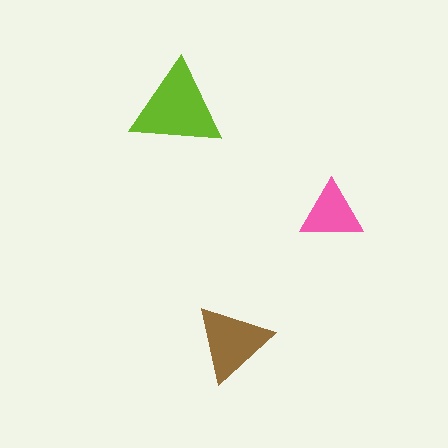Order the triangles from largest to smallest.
the lime one, the brown one, the pink one.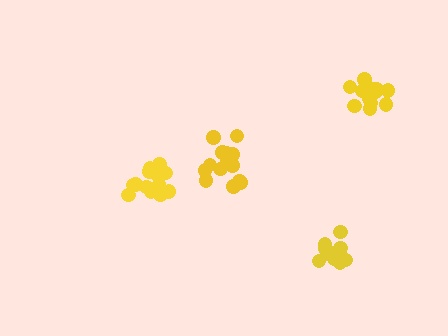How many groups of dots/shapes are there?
There are 4 groups.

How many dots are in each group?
Group 1: 14 dots, Group 2: 16 dots, Group 3: 11 dots, Group 4: 12 dots (53 total).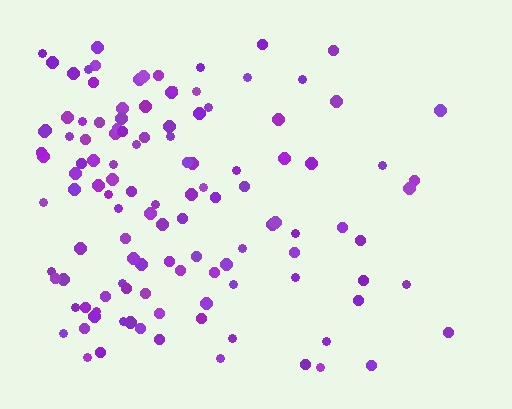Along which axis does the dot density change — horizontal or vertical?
Horizontal.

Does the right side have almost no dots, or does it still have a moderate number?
Still a moderate number, just noticeably fewer than the left.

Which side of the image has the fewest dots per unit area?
The right.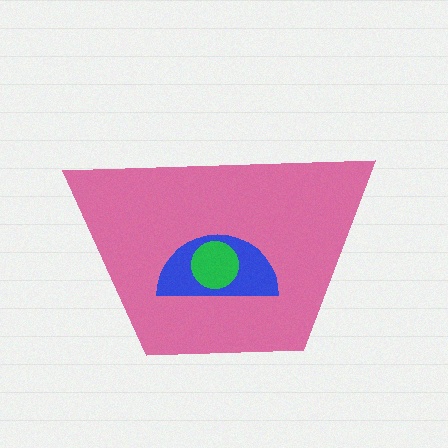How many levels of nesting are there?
3.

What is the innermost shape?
The green circle.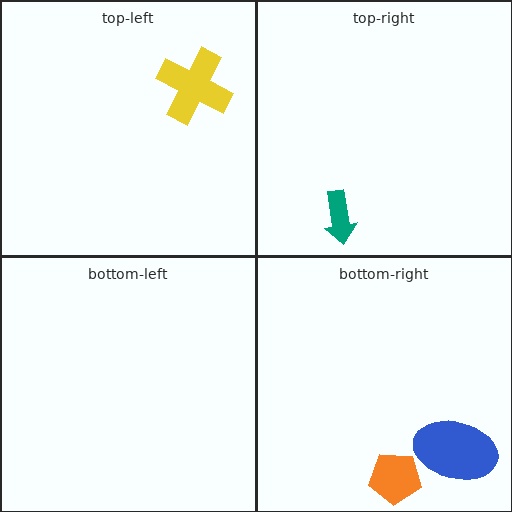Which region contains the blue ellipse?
The bottom-right region.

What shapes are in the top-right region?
The teal arrow.